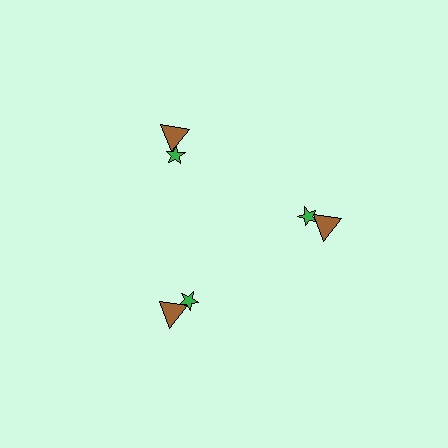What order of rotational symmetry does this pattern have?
This pattern has 3-fold rotational symmetry.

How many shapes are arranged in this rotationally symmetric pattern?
There are 6 shapes, arranged in 3 groups of 2.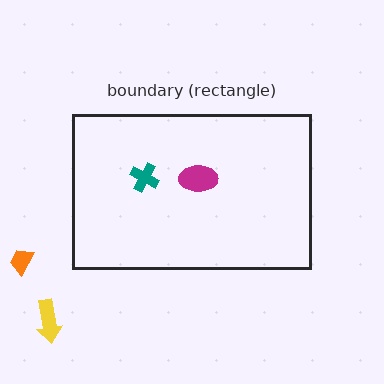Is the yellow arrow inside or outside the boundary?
Outside.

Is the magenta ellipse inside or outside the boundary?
Inside.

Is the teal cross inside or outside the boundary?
Inside.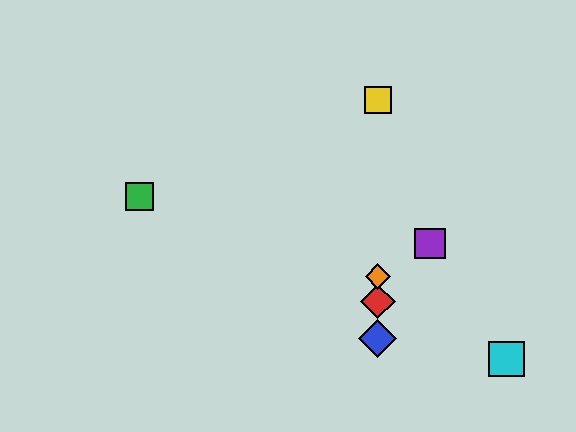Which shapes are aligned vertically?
The red diamond, the blue diamond, the yellow square, the orange diamond are aligned vertically.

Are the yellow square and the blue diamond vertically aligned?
Yes, both are at x≈378.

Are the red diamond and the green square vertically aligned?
No, the red diamond is at x≈378 and the green square is at x≈139.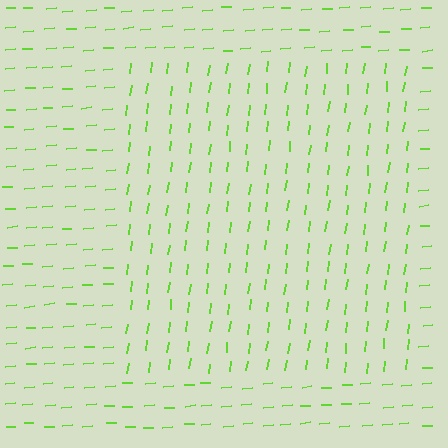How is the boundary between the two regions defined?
The boundary is defined purely by a change in line orientation (approximately 78 degrees difference). All lines are the same color and thickness.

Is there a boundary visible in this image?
Yes, there is a texture boundary formed by a change in line orientation.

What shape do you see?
I see a rectangle.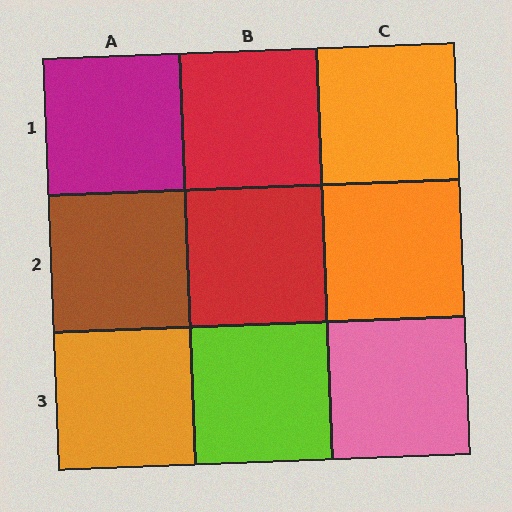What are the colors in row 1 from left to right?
Magenta, red, orange.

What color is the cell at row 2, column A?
Brown.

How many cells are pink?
1 cell is pink.